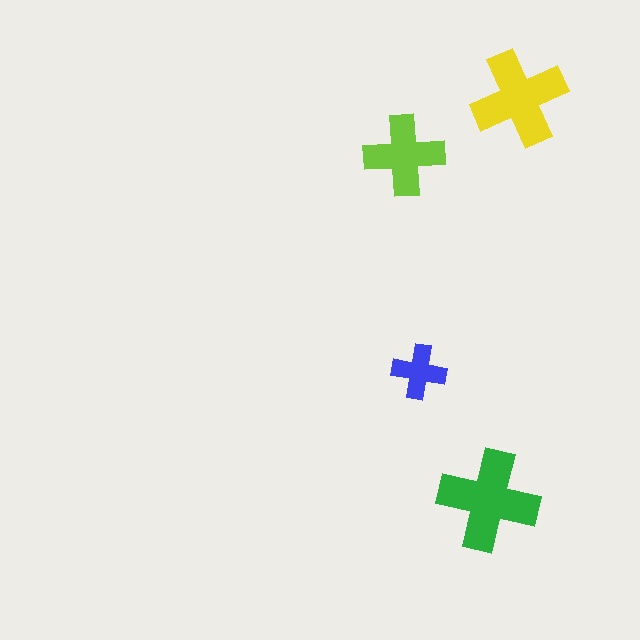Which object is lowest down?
The green cross is bottommost.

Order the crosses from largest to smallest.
the green one, the yellow one, the lime one, the blue one.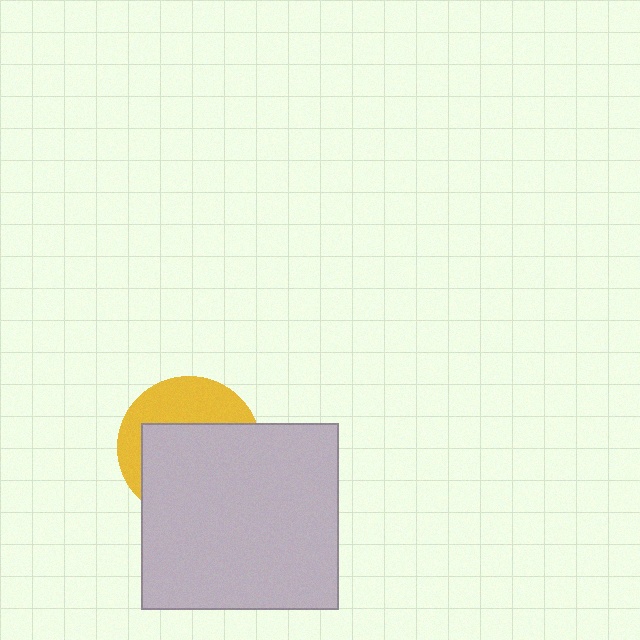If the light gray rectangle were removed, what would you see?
You would see the complete yellow circle.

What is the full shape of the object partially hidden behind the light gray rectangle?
The partially hidden object is a yellow circle.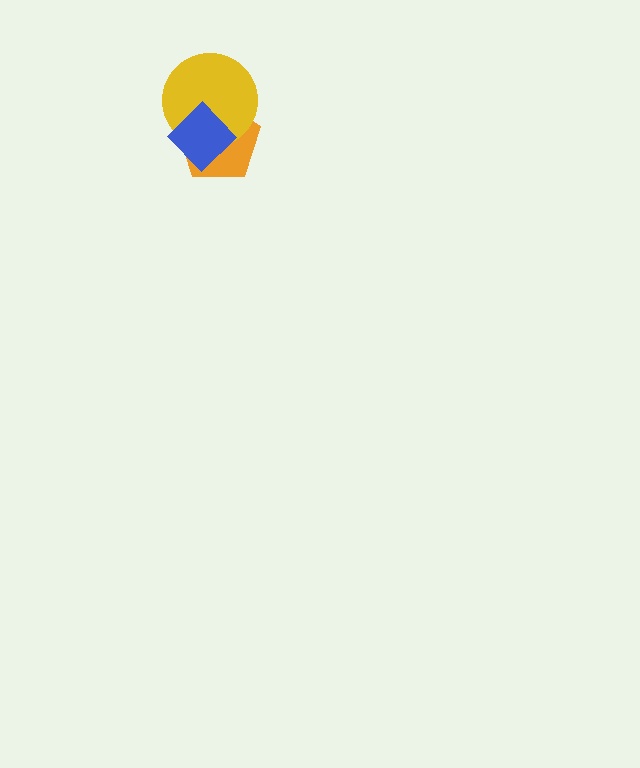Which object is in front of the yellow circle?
The blue diamond is in front of the yellow circle.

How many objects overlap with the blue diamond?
2 objects overlap with the blue diamond.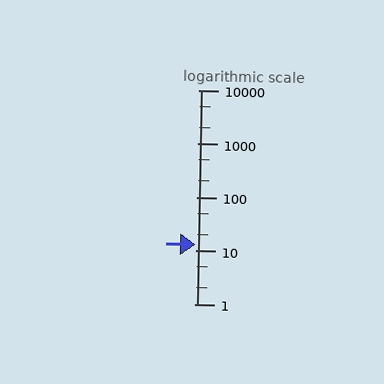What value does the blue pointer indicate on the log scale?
The pointer indicates approximately 13.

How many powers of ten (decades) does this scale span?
The scale spans 4 decades, from 1 to 10000.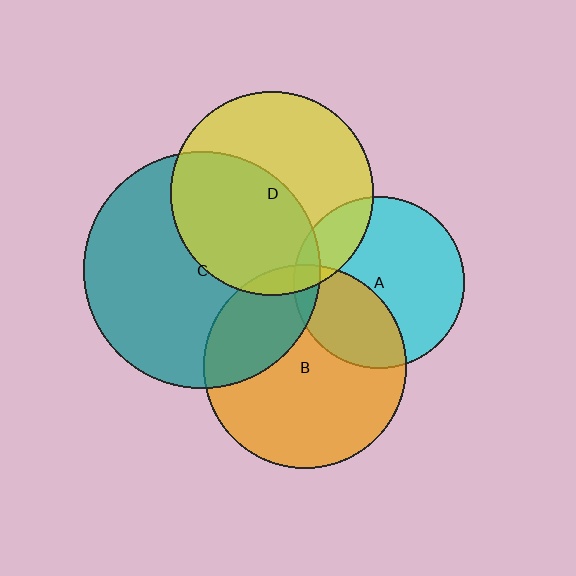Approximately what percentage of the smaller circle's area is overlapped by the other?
Approximately 20%.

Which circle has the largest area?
Circle C (teal).